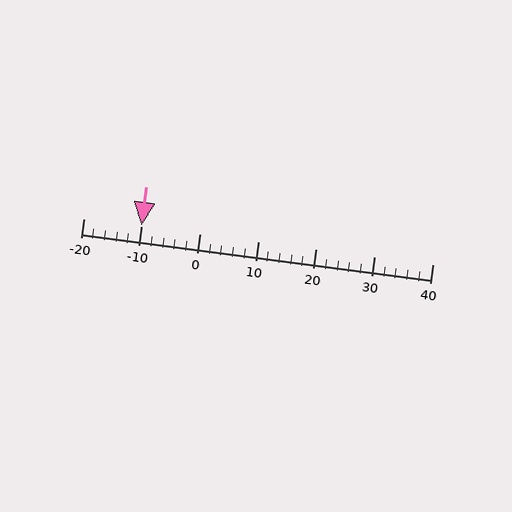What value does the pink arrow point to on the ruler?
The pink arrow points to approximately -10.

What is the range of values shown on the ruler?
The ruler shows values from -20 to 40.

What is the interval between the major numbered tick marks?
The major tick marks are spaced 10 units apart.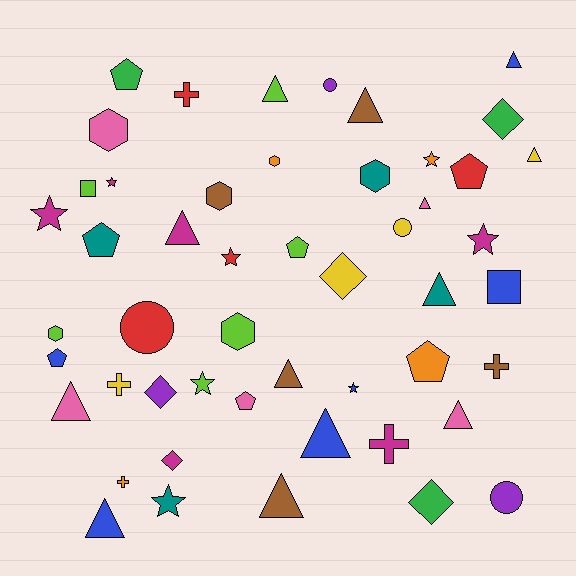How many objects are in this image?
There are 50 objects.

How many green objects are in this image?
There are 3 green objects.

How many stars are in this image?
There are 8 stars.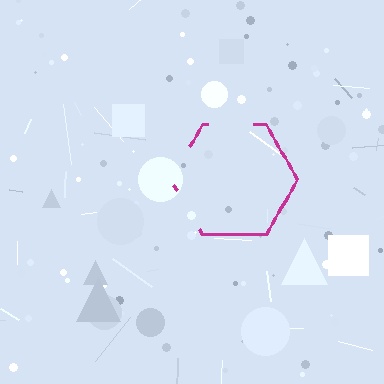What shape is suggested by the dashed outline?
The dashed outline suggests a hexagon.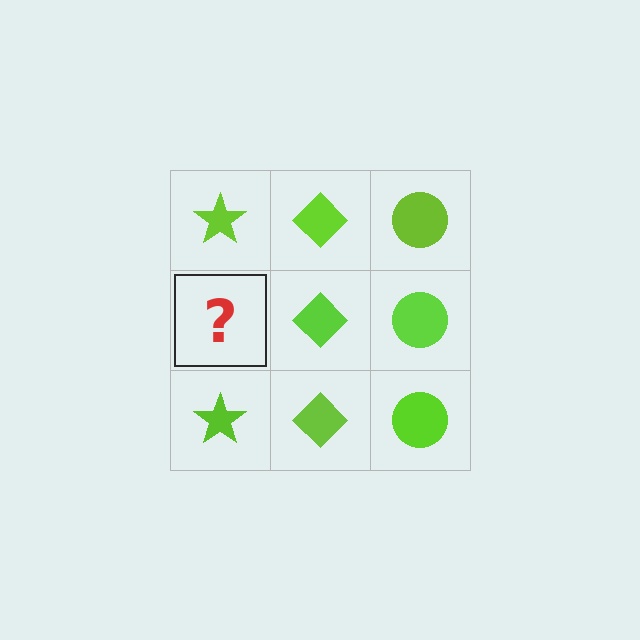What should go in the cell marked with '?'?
The missing cell should contain a lime star.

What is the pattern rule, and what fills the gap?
The rule is that each column has a consistent shape. The gap should be filled with a lime star.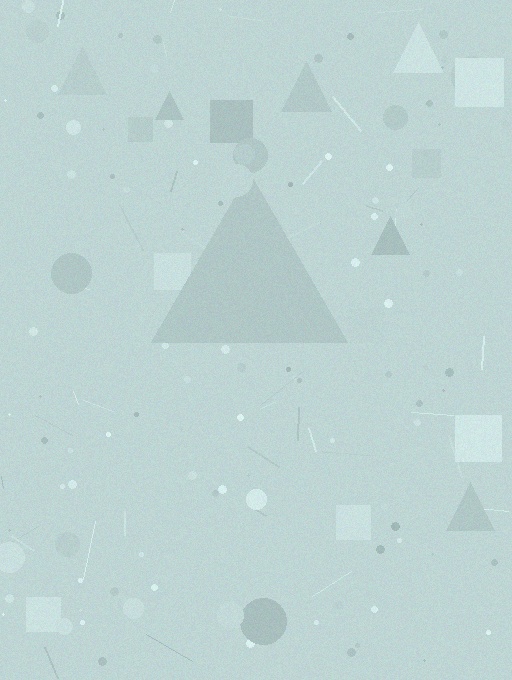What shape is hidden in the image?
A triangle is hidden in the image.